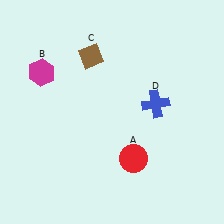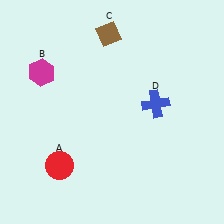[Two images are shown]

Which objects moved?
The objects that moved are: the red circle (A), the brown diamond (C).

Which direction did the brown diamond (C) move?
The brown diamond (C) moved up.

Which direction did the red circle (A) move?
The red circle (A) moved left.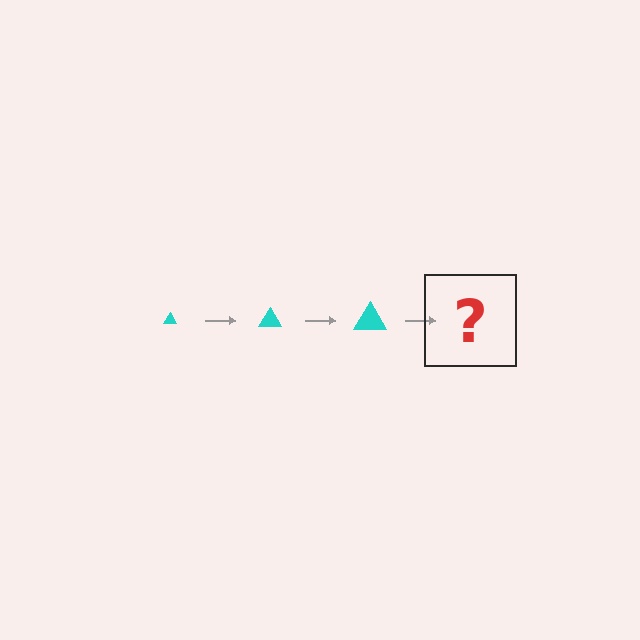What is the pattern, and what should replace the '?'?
The pattern is that the triangle gets progressively larger each step. The '?' should be a cyan triangle, larger than the previous one.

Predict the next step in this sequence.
The next step is a cyan triangle, larger than the previous one.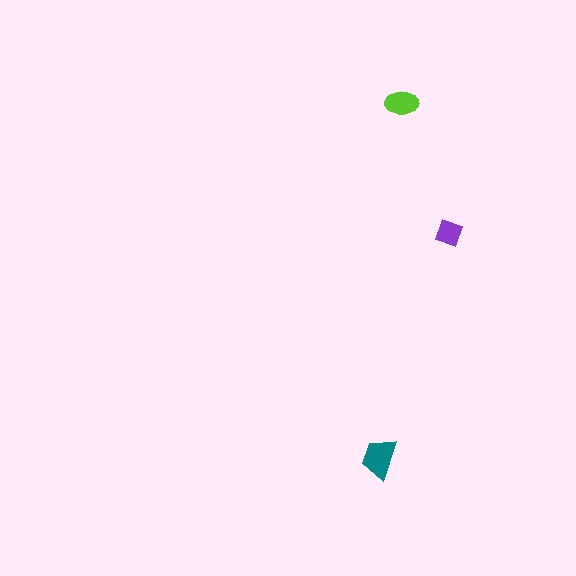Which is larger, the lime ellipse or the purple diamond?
The lime ellipse.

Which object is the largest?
The teal trapezoid.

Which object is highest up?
The lime ellipse is topmost.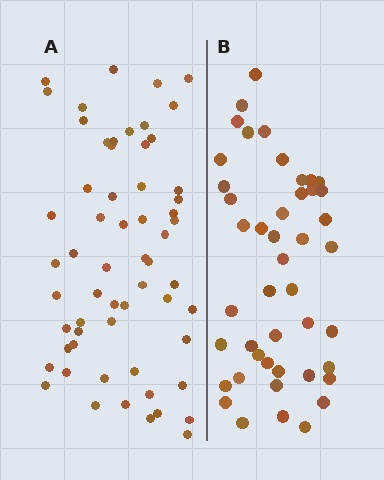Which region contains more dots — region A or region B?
Region A (the left region) has more dots.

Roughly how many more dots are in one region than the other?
Region A has approximately 15 more dots than region B.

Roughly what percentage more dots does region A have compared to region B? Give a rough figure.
About 35% more.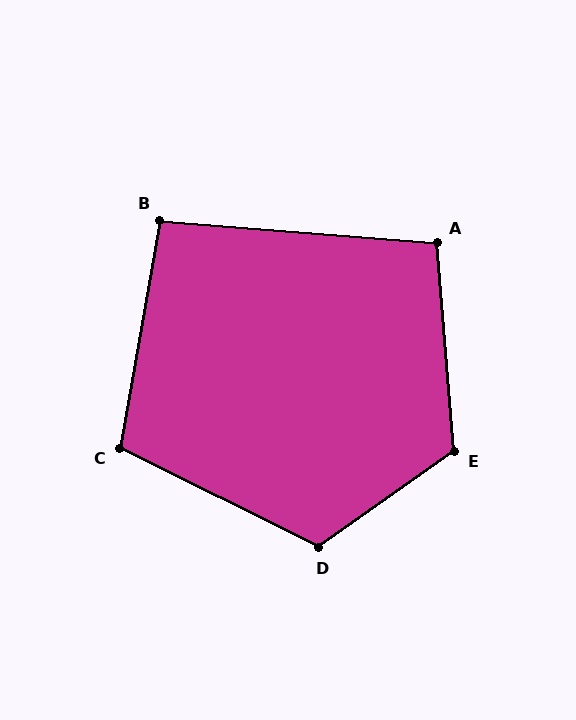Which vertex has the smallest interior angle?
B, at approximately 95 degrees.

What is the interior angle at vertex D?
Approximately 118 degrees (obtuse).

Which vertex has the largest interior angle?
E, at approximately 120 degrees.